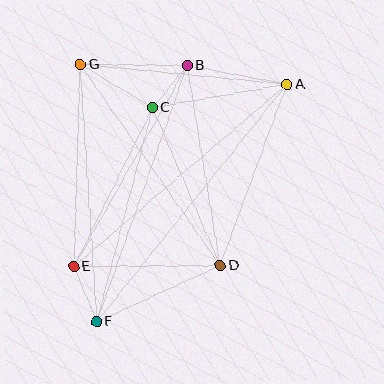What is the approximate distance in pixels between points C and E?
The distance between C and E is approximately 177 pixels.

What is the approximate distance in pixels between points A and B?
The distance between A and B is approximately 102 pixels.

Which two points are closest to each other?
Points B and C are closest to each other.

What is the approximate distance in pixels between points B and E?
The distance between B and E is approximately 231 pixels.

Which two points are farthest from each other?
Points A and F are farthest from each other.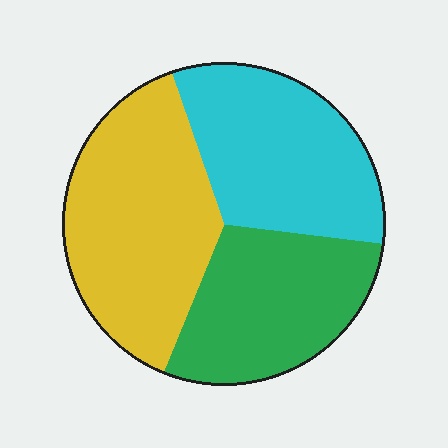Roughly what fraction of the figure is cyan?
Cyan takes up about one third (1/3) of the figure.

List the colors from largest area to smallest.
From largest to smallest: yellow, cyan, green.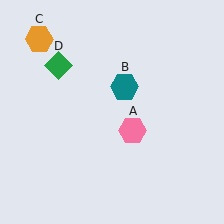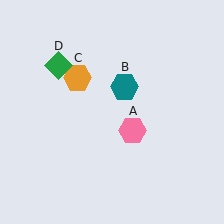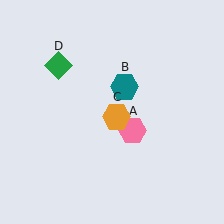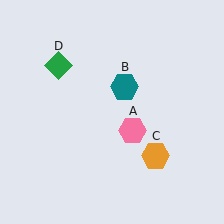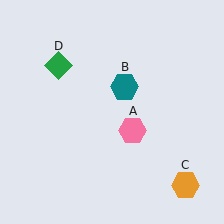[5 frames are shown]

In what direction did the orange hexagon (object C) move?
The orange hexagon (object C) moved down and to the right.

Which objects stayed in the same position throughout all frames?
Pink hexagon (object A) and teal hexagon (object B) and green diamond (object D) remained stationary.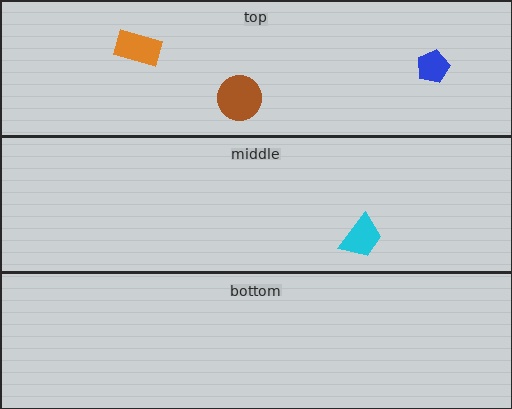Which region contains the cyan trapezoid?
The middle region.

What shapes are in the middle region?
The cyan trapezoid.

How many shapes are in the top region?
3.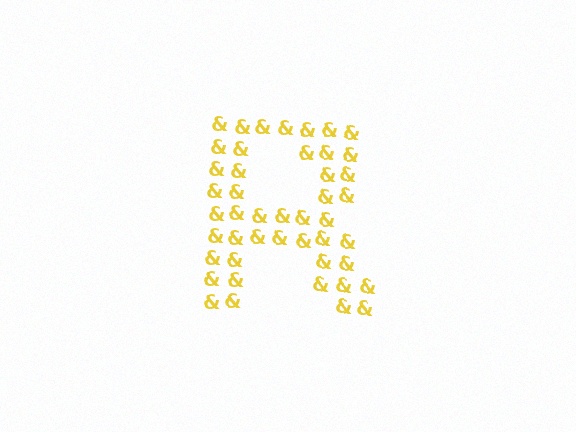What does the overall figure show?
The overall figure shows the letter R.